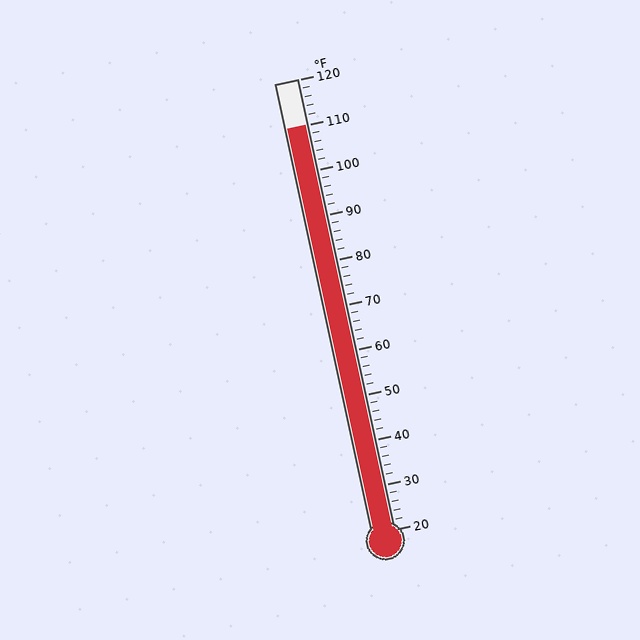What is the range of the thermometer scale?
The thermometer scale ranges from 20°F to 120°F.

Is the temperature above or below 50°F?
The temperature is above 50°F.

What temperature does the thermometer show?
The thermometer shows approximately 110°F.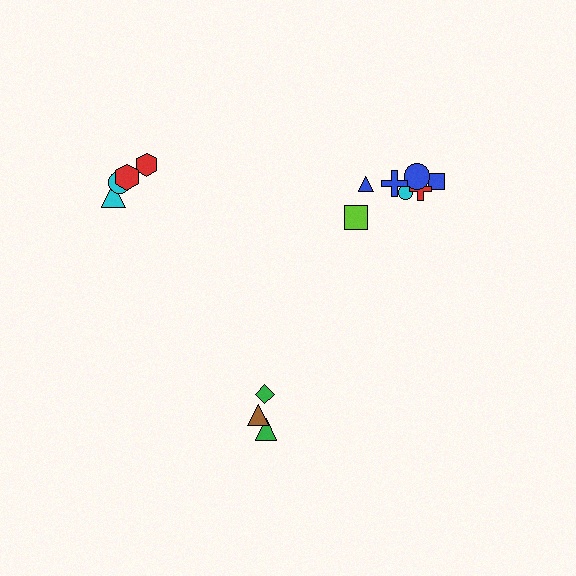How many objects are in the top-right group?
There are 7 objects.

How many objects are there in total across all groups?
There are 14 objects.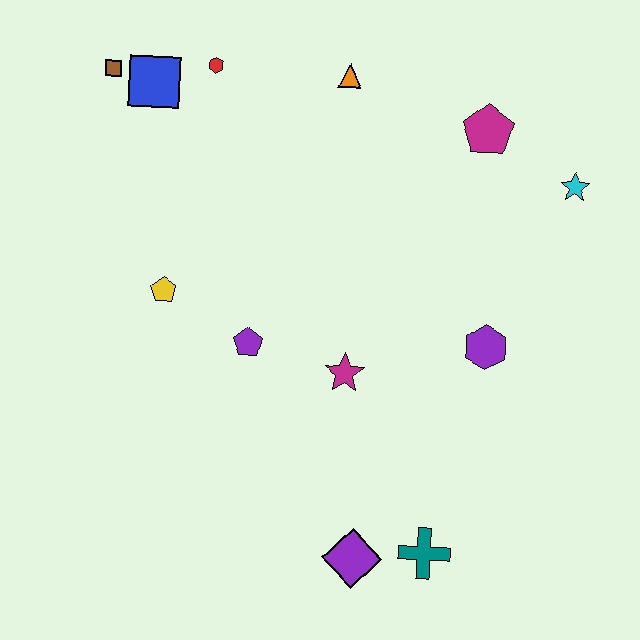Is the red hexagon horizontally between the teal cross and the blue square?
Yes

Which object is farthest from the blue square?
The teal cross is farthest from the blue square.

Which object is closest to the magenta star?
The purple pentagon is closest to the magenta star.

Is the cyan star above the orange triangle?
No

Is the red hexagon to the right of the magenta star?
No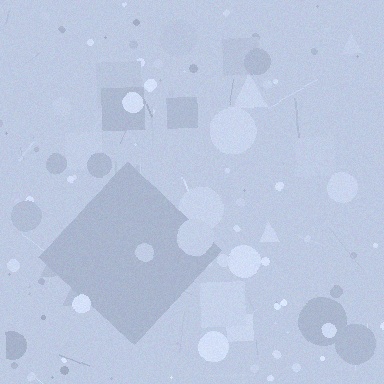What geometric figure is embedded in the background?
A diamond is embedded in the background.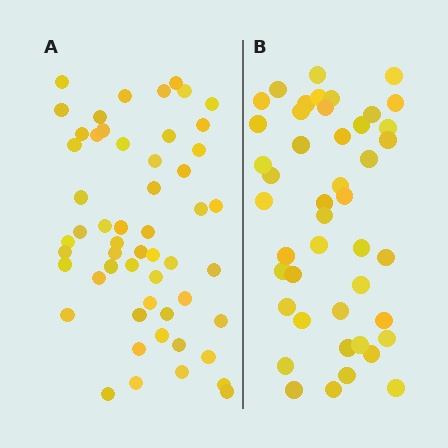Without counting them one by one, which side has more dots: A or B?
Region A (the left region) has more dots.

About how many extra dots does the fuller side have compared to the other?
Region A has roughly 8 or so more dots than region B.